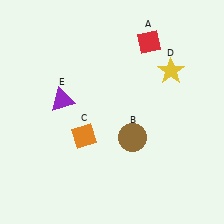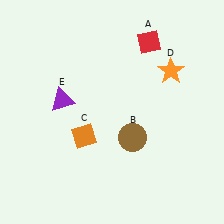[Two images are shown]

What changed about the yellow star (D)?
In Image 1, D is yellow. In Image 2, it changed to orange.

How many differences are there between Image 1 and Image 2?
There is 1 difference between the two images.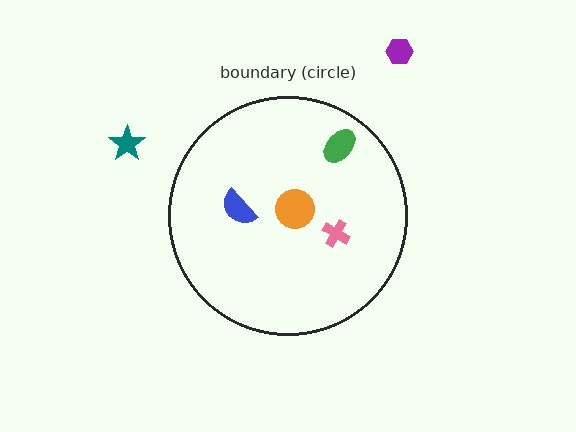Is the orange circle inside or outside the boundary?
Inside.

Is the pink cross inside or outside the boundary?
Inside.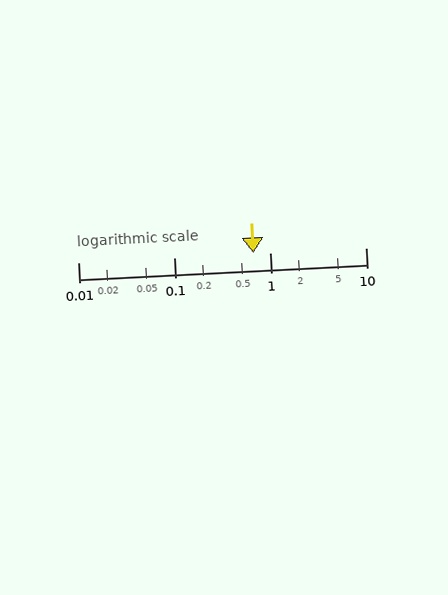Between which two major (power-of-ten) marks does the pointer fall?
The pointer is between 0.1 and 1.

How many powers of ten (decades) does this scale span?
The scale spans 3 decades, from 0.01 to 10.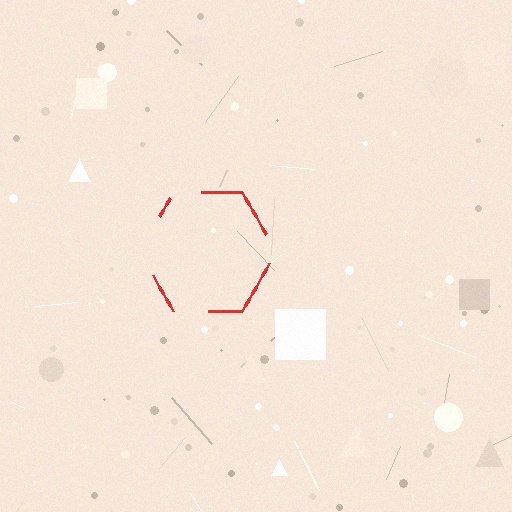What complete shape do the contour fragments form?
The contour fragments form a hexagon.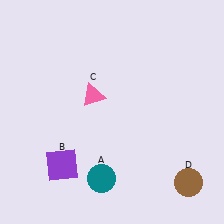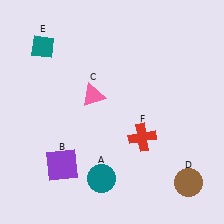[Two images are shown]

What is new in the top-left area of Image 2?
A teal diamond (E) was added in the top-left area of Image 2.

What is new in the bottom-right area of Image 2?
A red cross (F) was added in the bottom-right area of Image 2.